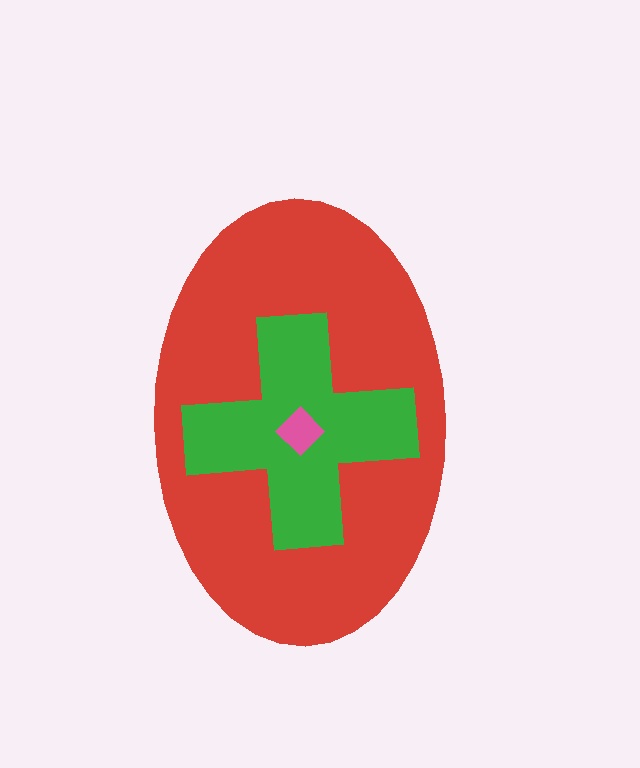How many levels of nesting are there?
3.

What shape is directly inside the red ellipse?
The green cross.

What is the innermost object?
The pink diamond.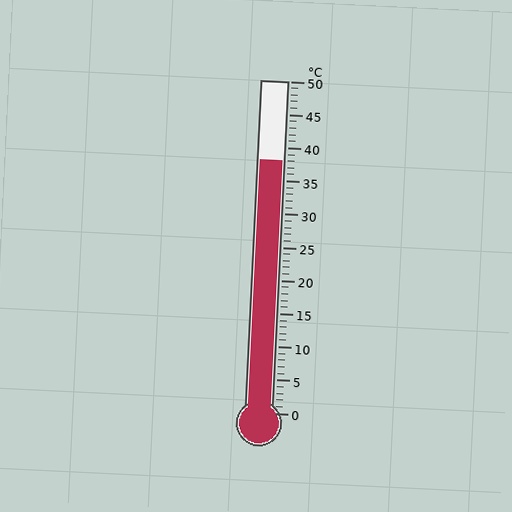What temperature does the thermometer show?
The thermometer shows approximately 38°C.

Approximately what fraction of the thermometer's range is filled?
The thermometer is filled to approximately 75% of its range.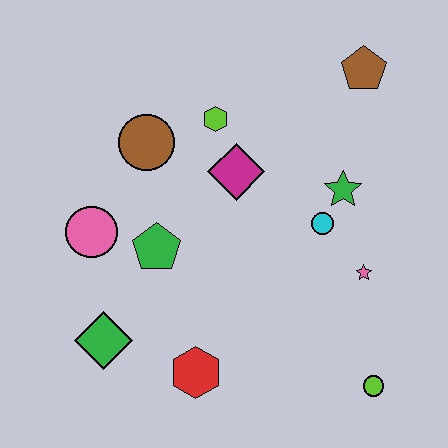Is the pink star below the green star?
Yes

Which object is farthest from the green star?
The green diamond is farthest from the green star.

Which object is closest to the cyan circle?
The green star is closest to the cyan circle.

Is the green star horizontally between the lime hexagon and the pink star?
Yes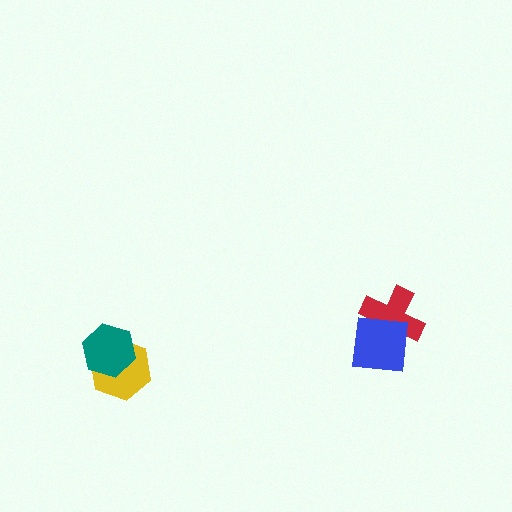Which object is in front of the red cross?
The blue square is in front of the red cross.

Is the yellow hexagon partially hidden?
Yes, it is partially covered by another shape.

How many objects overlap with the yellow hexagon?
1 object overlaps with the yellow hexagon.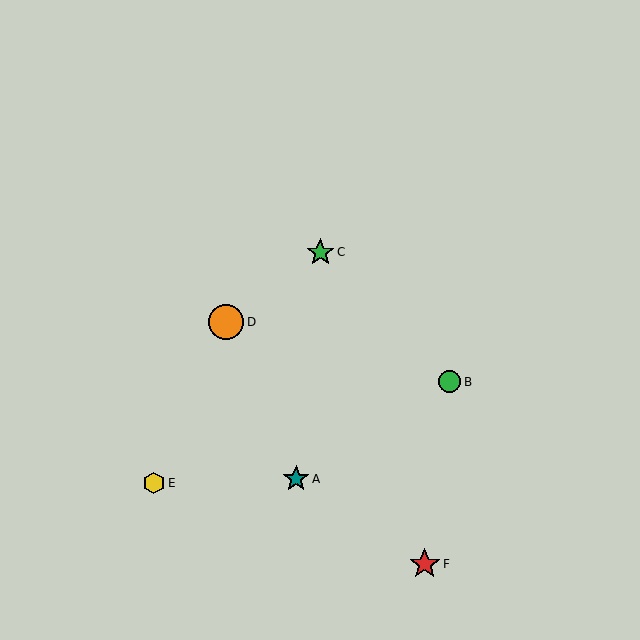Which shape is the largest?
The orange circle (labeled D) is the largest.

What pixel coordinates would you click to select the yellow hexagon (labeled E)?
Click at (154, 483) to select the yellow hexagon E.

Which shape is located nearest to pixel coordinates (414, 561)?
The red star (labeled F) at (425, 564) is nearest to that location.